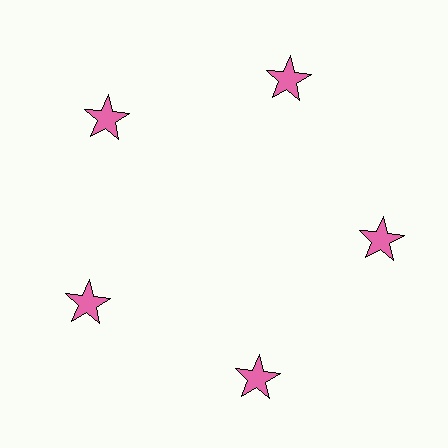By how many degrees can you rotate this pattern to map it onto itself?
The pattern maps onto itself every 72 degrees of rotation.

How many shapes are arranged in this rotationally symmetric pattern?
There are 5 shapes, arranged in 5 groups of 1.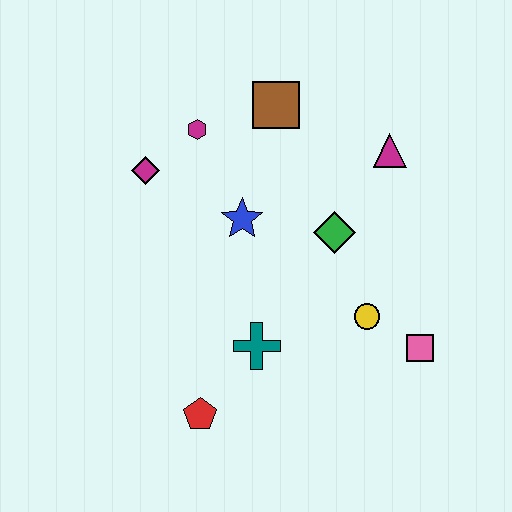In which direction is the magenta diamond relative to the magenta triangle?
The magenta diamond is to the left of the magenta triangle.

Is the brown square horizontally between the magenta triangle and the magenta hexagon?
Yes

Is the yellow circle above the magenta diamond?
No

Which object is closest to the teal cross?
The red pentagon is closest to the teal cross.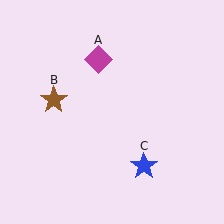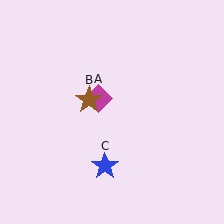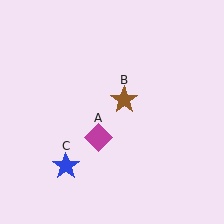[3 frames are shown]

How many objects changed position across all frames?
3 objects changed position: magenta diamond (object A), brown star (object B), blue star (object C).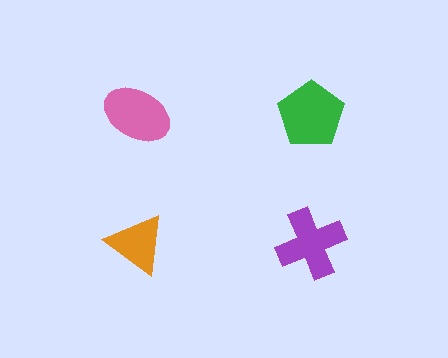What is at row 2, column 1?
An orange triangle.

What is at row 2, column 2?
A purple cross.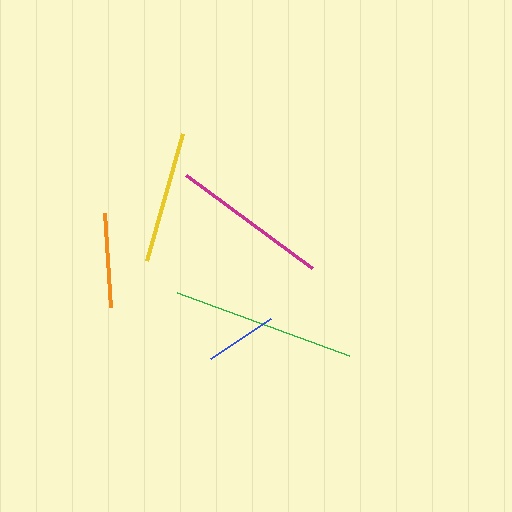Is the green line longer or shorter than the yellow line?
The green line is longer than the yellow line.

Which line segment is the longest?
The green line is the longest at approximately 184 pixels.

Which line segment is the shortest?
The blue line is the shortest at approximately 72 pixels.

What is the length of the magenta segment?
The magenta segment is approximately 157 pixels long.